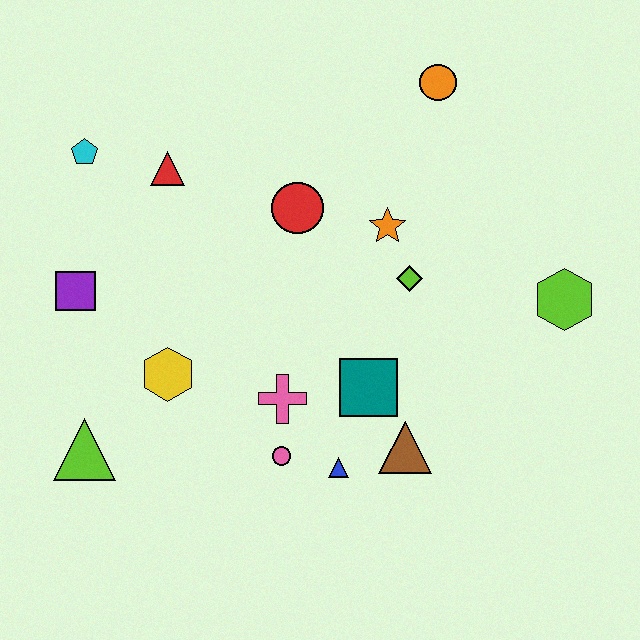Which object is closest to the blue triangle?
The pink circle is closest to the blue triangle.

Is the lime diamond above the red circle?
No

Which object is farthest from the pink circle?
The orange circle is farthest from the pink circle.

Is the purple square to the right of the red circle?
No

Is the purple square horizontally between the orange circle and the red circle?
No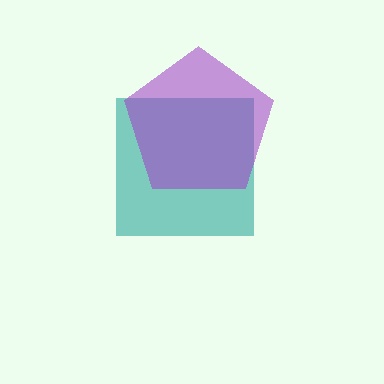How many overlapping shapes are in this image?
There are 2 overlapping shapes in the image.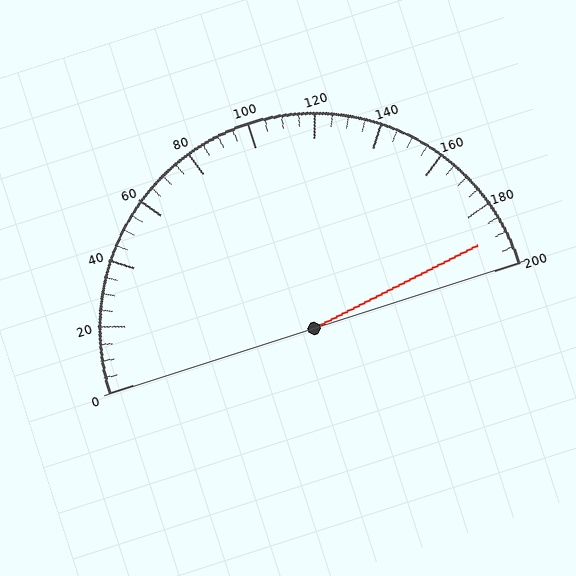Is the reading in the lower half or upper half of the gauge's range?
The reading is in the upper half of the range (0 to 200).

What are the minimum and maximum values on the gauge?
The gauge ranges from 0 to 200.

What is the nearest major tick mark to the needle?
The nearest major tick mark is 200.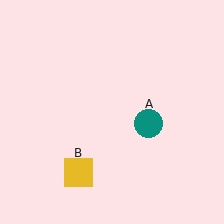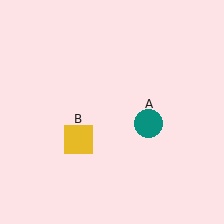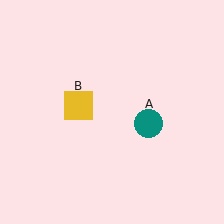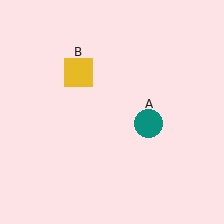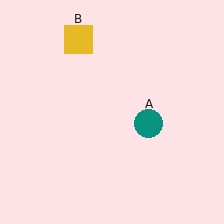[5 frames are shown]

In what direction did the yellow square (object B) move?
The yellow square (object B) moved up.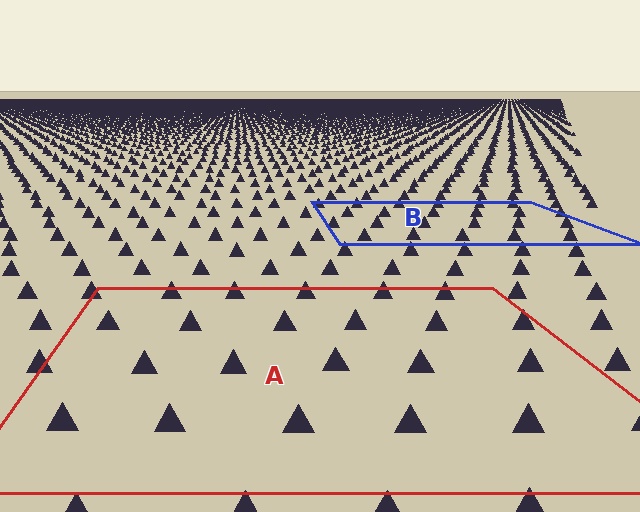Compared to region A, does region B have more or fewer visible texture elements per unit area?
Region B has more texture elements per unit area — they are packed more densely because it is farther away.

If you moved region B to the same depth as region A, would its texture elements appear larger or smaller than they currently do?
They would appear larger. At a closer depth, the same texture elements are projected at a bigger on-screen size.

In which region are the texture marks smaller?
The texture marks are smaller in region B, because it is farther away.